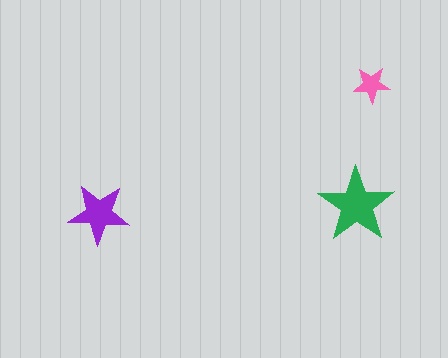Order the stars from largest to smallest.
the green one, the purple one, the pink one.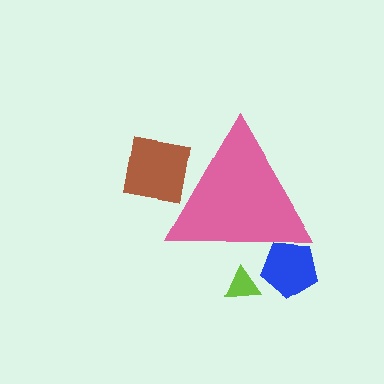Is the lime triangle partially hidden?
Yes, the lime triangle is partially hidden behind the pink triangle.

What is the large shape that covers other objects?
A pink triangle.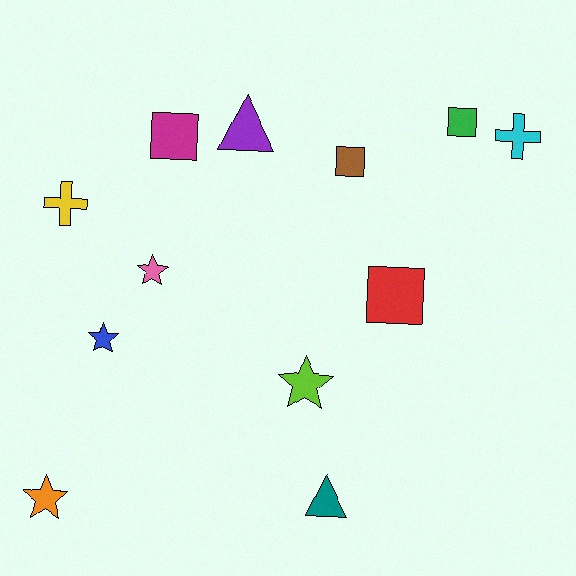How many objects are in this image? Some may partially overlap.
There are 12 objects.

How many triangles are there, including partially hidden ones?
There are 2 triangles.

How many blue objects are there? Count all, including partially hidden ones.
There is 1 blue object.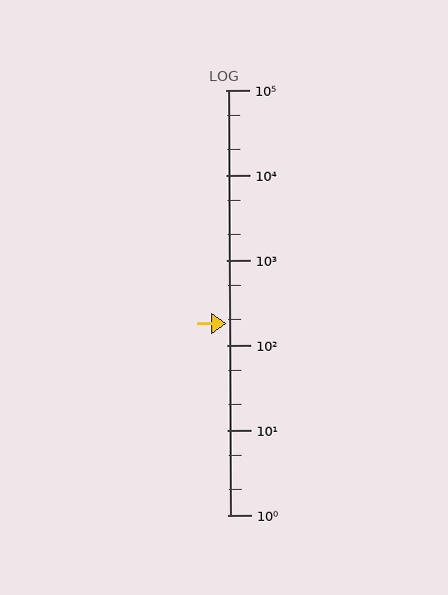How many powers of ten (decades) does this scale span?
The scale spans 5 decades, from 1 to 100000.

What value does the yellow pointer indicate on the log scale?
The pointer indicates approximately 180.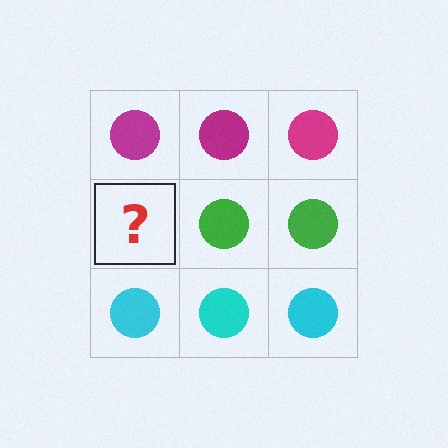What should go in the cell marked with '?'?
The missing cell should contain a green circle.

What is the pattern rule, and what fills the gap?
The rule is that each row has a consistent color. The gap should be filled with a green circle.